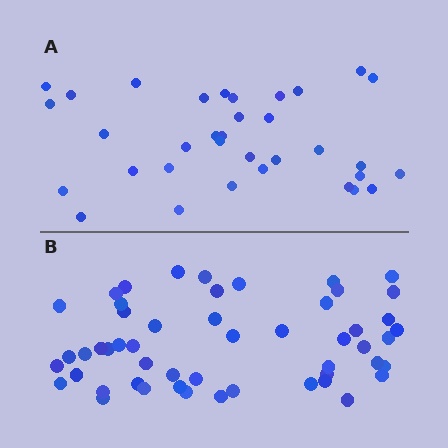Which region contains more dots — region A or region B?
Region B (the bottom region) has more dots.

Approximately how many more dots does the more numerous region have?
Region B has approximately 20 more dots than region A.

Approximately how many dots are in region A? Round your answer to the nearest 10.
About 30 dots. (The exact count is 34, which rounds to 30.)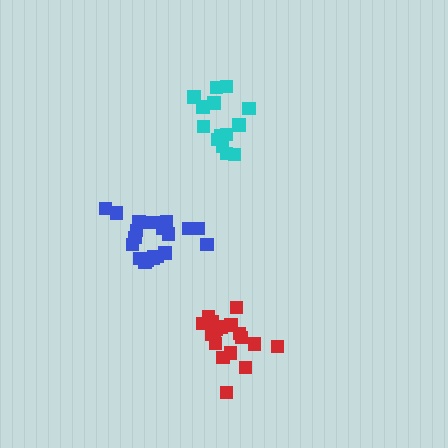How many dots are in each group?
Group 1: 19 dots, Group 2: 15 dots, Group 3: 20 dots (54 total).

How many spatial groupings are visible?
There are 3 spatial groupings.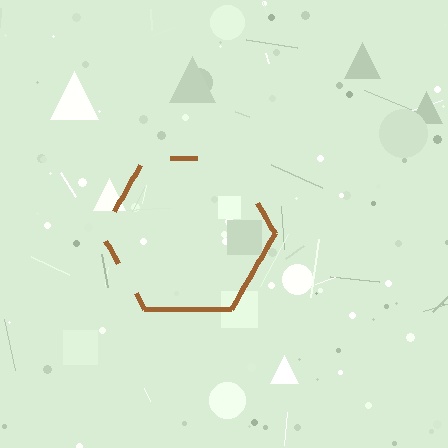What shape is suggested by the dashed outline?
The dashed outline suggests a hexagon.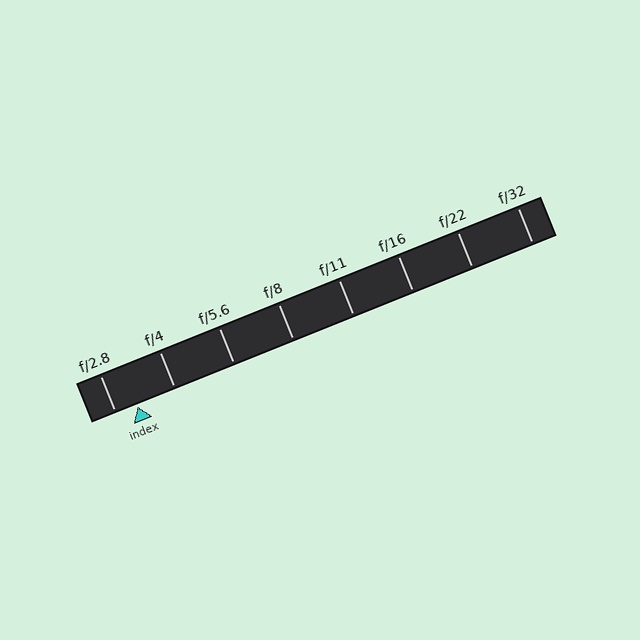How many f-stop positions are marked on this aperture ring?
There are 8 f-stop positions marked.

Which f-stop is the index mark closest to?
The index mark is closest to f/2.8.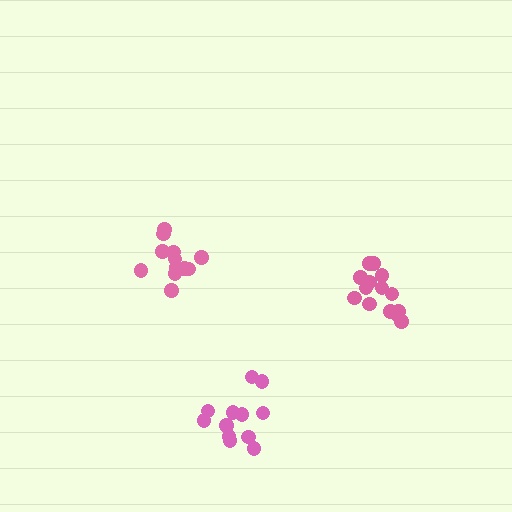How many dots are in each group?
Group 1: 12 dots, Group 2: 12 dots, Group 3: 14 dots (38 total).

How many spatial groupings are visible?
There are 3 spatial groupings.